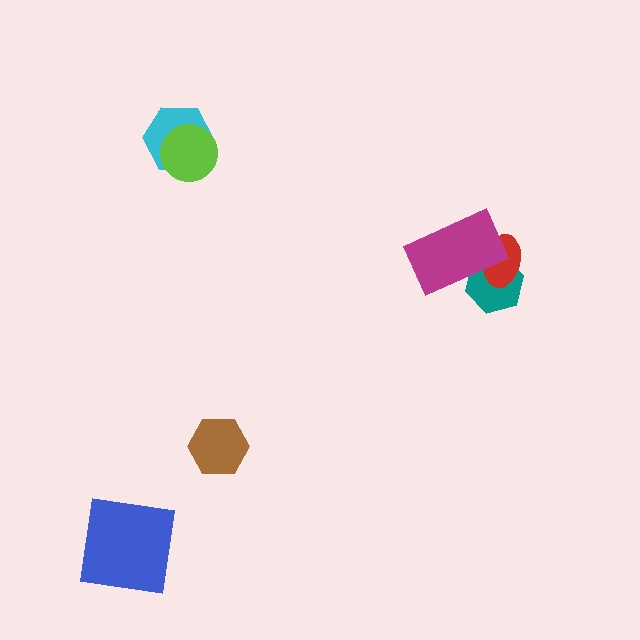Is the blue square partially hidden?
No, no other shape covers it.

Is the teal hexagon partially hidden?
Yes, it is partially covered by another shape.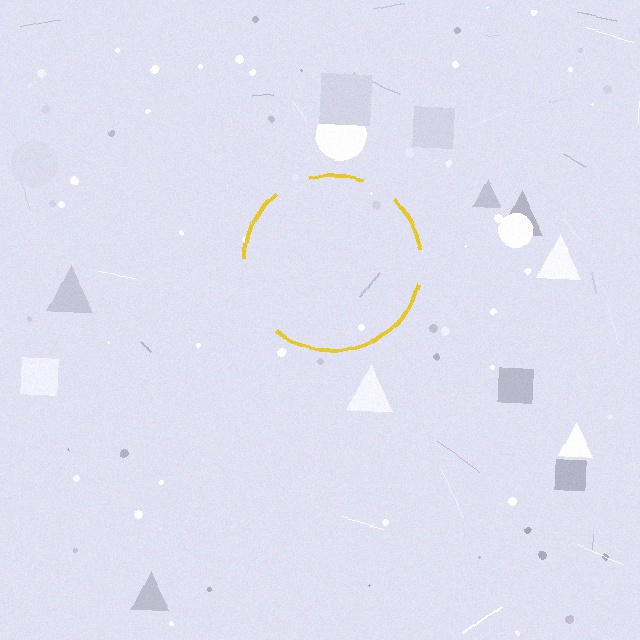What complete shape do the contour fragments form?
The contour fragments form a circle.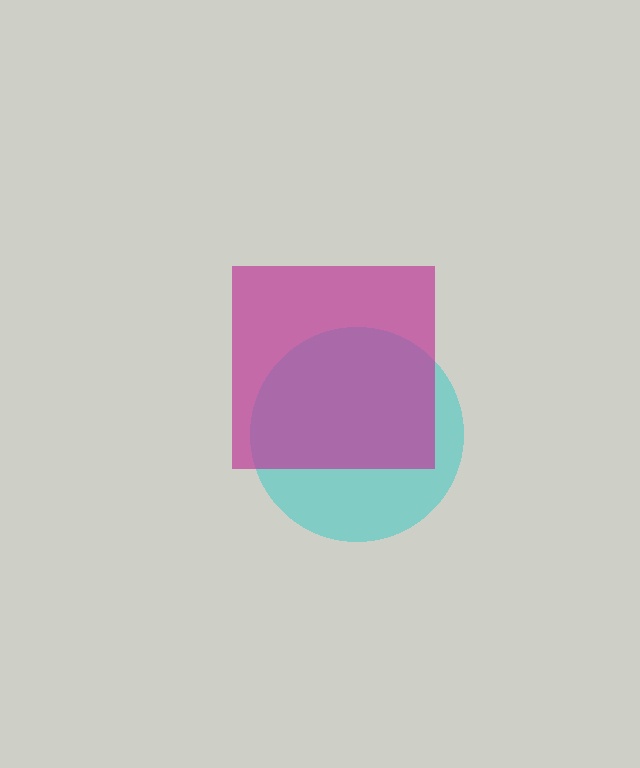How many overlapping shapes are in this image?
There are 2 overlapping shapes in the image.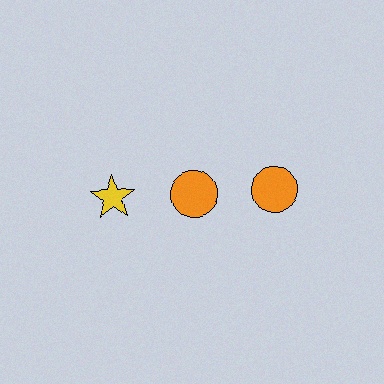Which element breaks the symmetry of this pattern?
The yellow star in the top row, leftmost column breaks the symmetry. All other shapes are orange circles.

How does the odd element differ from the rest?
It differs in both color (yellow instead of orange) and shape (star instead of circle).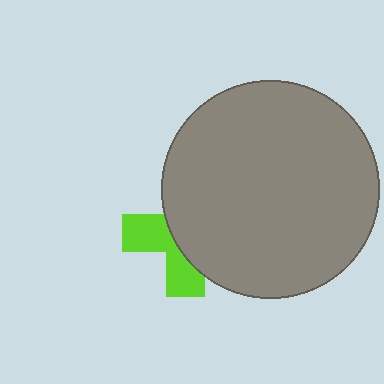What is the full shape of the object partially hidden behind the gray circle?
The partially hidden object is a lime cross.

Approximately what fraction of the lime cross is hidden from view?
Roughly 60% of the lime cross is hidden behind the gray circle.